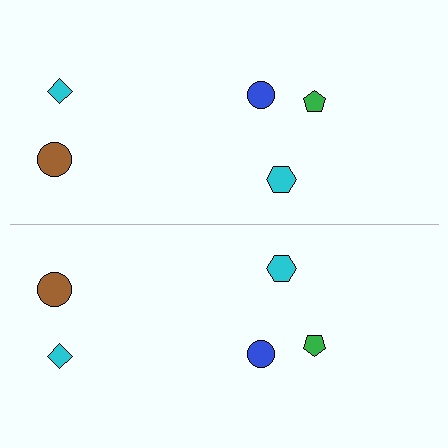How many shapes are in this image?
There are 10 shapes in this image.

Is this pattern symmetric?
Yes, this pattern has bilateral (reflection) symmetry.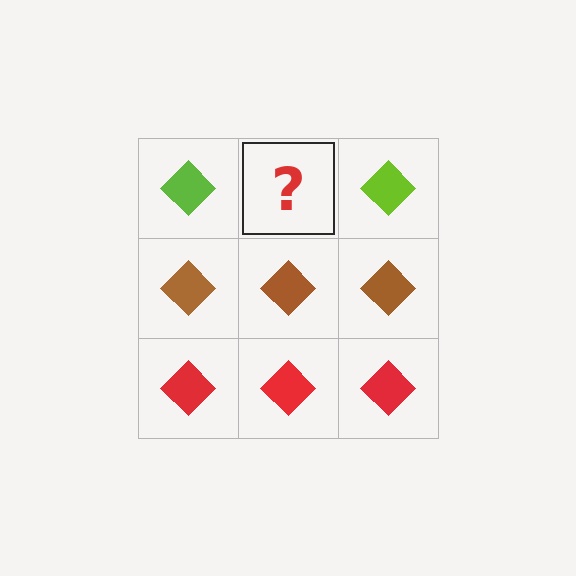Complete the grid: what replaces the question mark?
The question mark should be replaced with a lime diamond.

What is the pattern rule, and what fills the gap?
The rule is that each row has a consistent color. The gap should be filled with a lime diamond.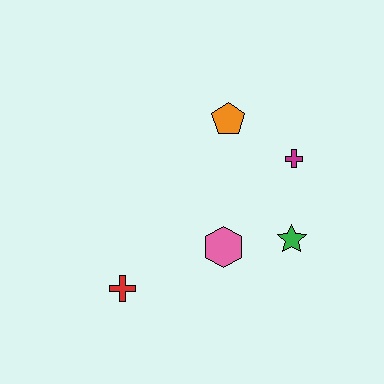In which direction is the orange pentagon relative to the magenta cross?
The orange pentagon is to the left of the magenta cross.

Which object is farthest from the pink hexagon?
The orange pentagon is farthest from the pink hexagon.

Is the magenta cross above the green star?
Yes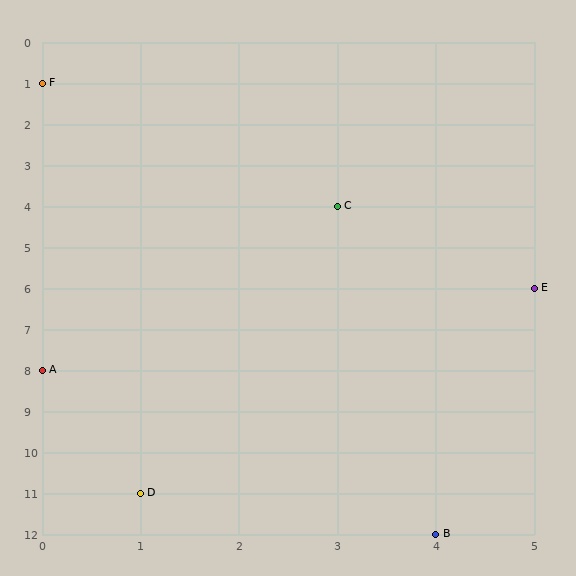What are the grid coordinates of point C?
Point C is at grid coordinates (3, 4).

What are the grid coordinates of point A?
Point A is at grid coordinates (0, 8).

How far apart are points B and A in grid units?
Points B and A are 4 columns and 4 rows apart (about 5.7 grid units diagonally).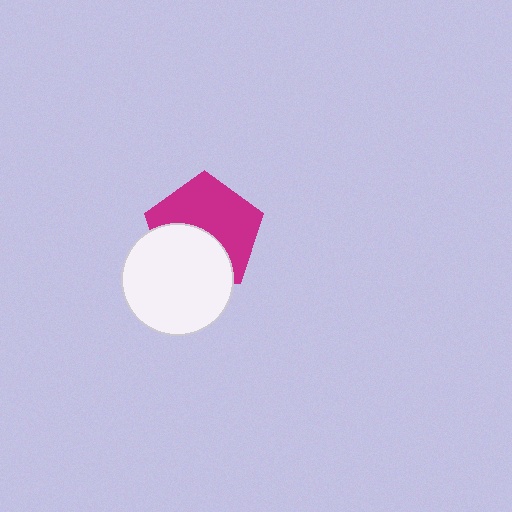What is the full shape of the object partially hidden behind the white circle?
The partially hidden object is a magenta pentagon.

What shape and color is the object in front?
The object in front is a white circle.